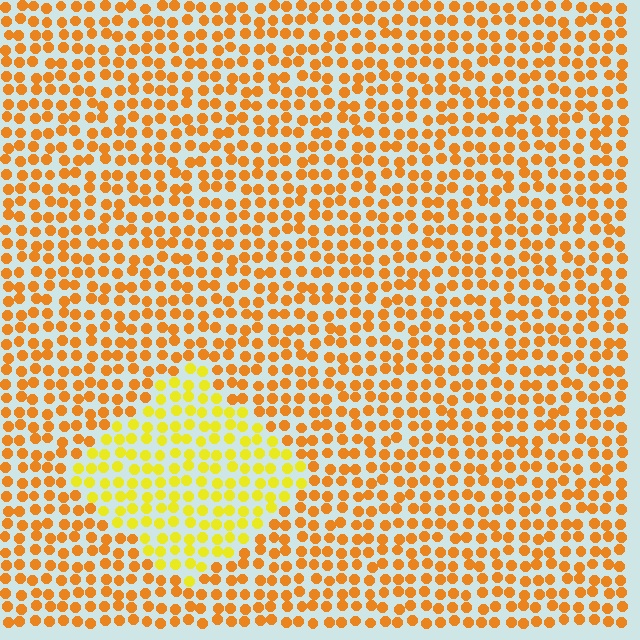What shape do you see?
I see a diamond.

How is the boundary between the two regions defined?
The boundary is defined purely by a slight shift in hue (about 30 degrees). Spacing, size, and orientation are identical on both sides.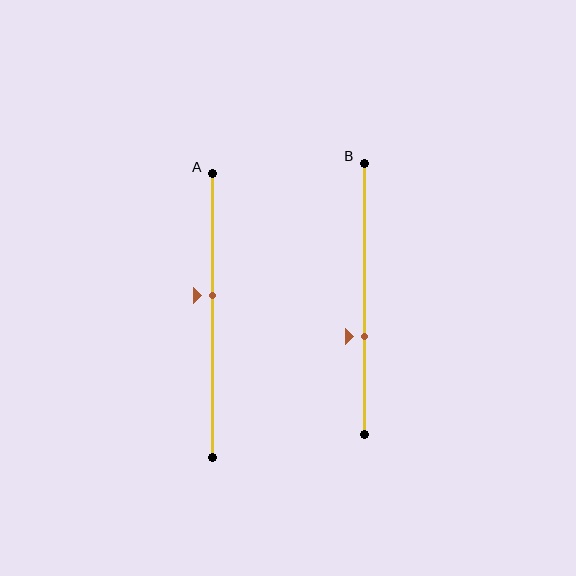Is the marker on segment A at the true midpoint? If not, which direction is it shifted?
No, the marker on segment A is shifted upward by about 7% of the segment length.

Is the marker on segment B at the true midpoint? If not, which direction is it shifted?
No, the marker on segment B is shifted downward by about 14% of the segment length.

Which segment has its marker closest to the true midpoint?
Segment A has its marker closest to the true midpoint.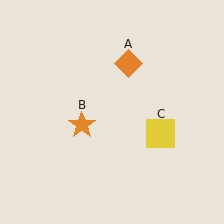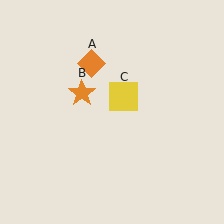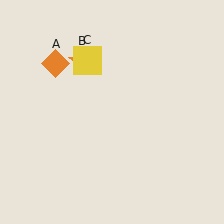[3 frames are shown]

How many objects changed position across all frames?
3 objects changed position: orange diamond (object A), orange star (object B), yellow square (object C).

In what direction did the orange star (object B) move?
The orange star (object B) moved up.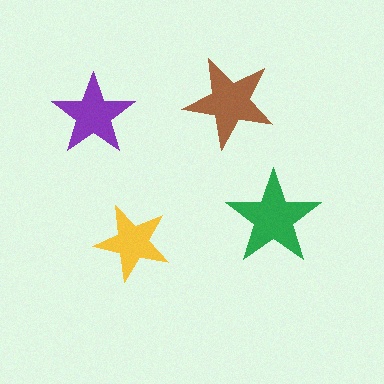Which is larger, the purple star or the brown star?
The brown one.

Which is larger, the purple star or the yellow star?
The purple one.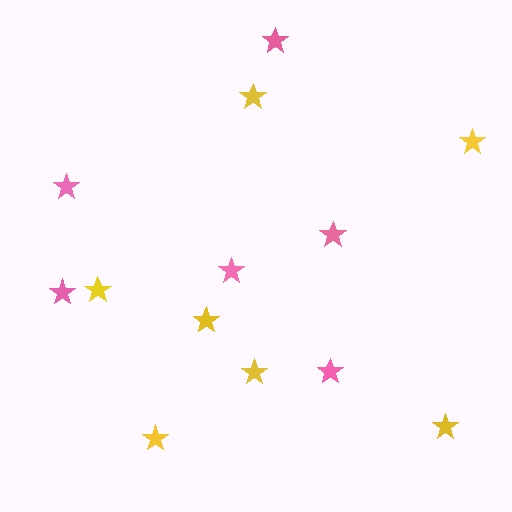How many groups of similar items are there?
There are 2 groups: one group of pink stars (6) and one group of yellow stars (7).